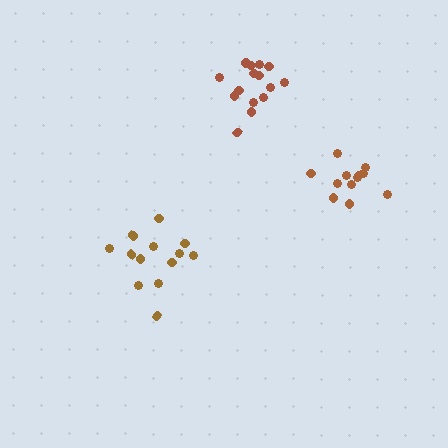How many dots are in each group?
Group 1: 15 dots, Group 2: 13 dots, Group 3: 12 dots (40 total).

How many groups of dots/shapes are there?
There are 3 groups.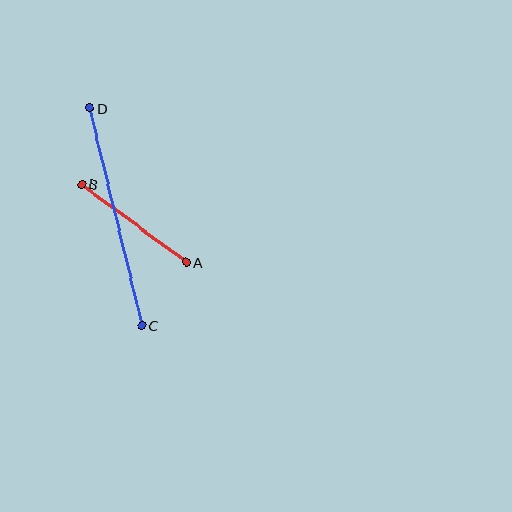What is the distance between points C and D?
The distance is approximately 223 pixels.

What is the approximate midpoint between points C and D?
The midpoint is at approximately (116, 217) pixels.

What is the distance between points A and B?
The distance is approximately 130 pixels.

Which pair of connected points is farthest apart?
Points C and D are farthest apart.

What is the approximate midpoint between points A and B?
The midpoint is at approximately (134, 223) pixels.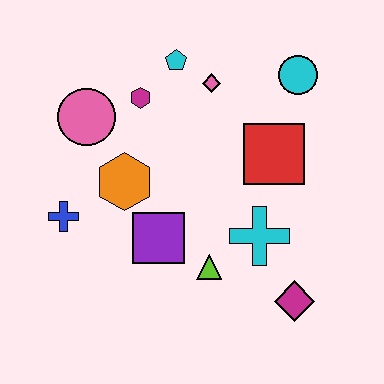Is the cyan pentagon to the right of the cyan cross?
No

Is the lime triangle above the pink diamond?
No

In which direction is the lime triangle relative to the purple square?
The lime triangle is to the right of the purple square.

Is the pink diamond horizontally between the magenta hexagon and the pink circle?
No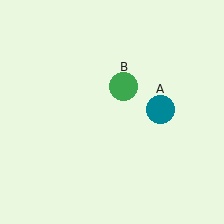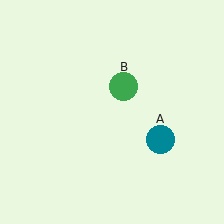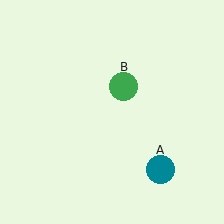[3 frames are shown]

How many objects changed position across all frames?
1 object changed position: teal circle (object A).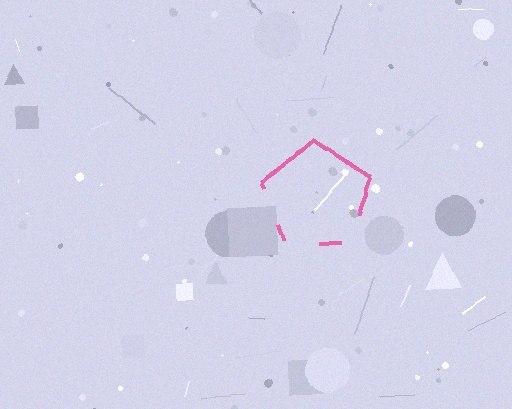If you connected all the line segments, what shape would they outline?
They would outline a pentagon.